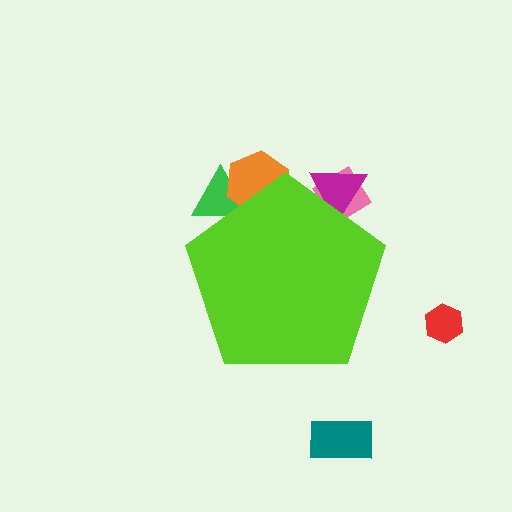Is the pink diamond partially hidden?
Yes, the pink diamond is partially hidden behind the lime pentagon.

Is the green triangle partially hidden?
Yes, the green triangle is partially hidden behind the lime pentagon.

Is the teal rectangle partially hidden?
No, the teal rectangle is fully visible.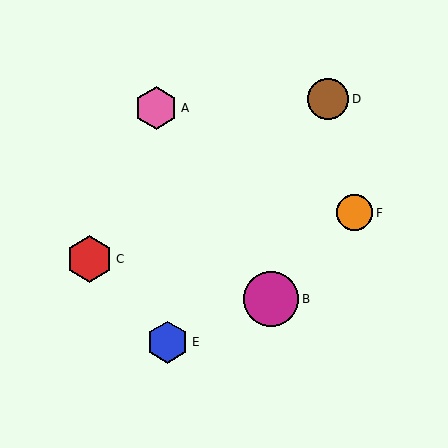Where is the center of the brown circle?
The center of the brown circle is at (328, 99).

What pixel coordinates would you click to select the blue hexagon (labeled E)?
Click at (168, 342) to select the blue hexagon E.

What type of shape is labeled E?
Shape E is a blue hexagon.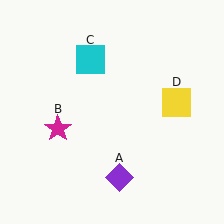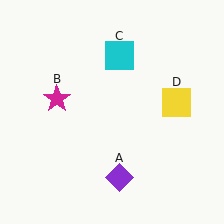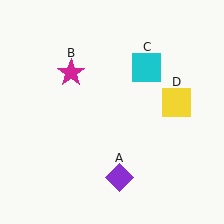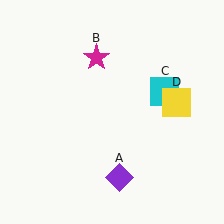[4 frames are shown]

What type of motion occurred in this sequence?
The magenta star (object B), cyan square (object C) rotated clockwise around the center of the scene.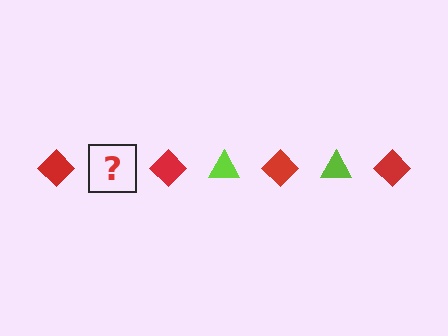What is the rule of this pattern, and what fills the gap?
The rule is that the pattern alternates between red diamond and lime triangle. The gap should be filled with a lime triangle.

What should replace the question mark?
The question mark should be replaced with a lime triangle.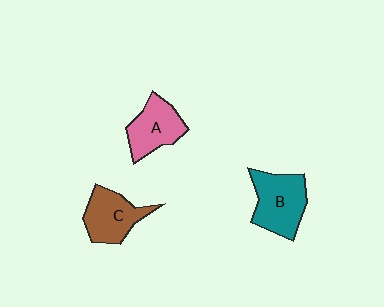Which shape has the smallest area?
Shape A (pink).